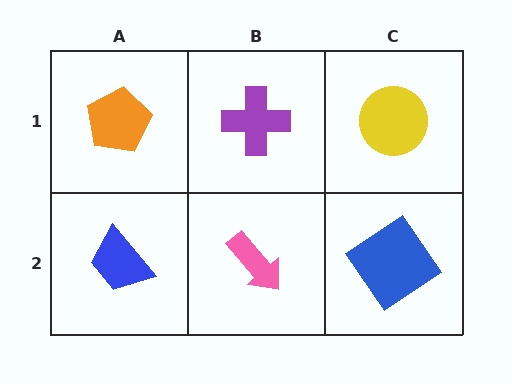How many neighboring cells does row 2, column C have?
2.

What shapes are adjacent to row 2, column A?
An orange pentagon (row 1, column A), a pink arrow (row 2, column B).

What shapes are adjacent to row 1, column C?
A blue diamond (row 2, column C), a purple cross (row 1, column B).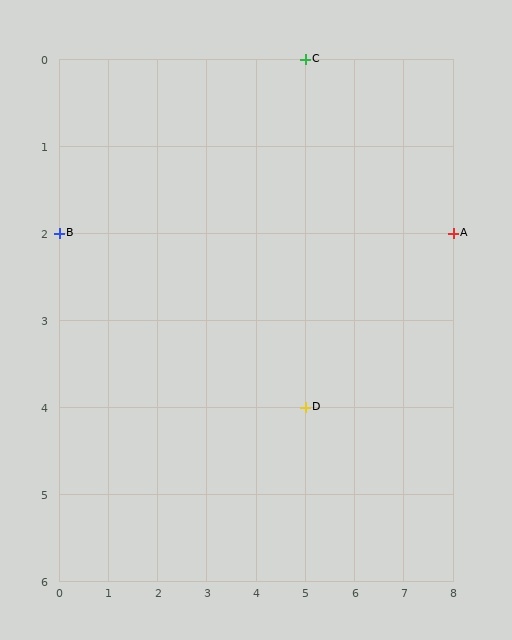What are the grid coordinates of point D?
Point D is at grid coordinates (5, 4).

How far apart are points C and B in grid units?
Points C and B are 5 columns and 2 rows apart (about 5.4 grid units diagonally).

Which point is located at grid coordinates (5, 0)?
Point C is at (5, 0).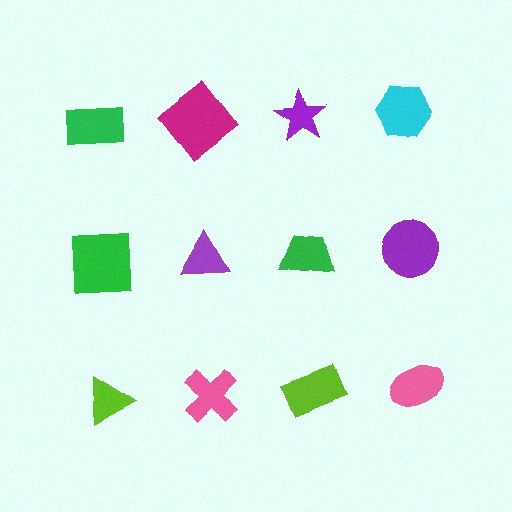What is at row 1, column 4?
A cyan hexagon.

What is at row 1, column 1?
A green rectangle.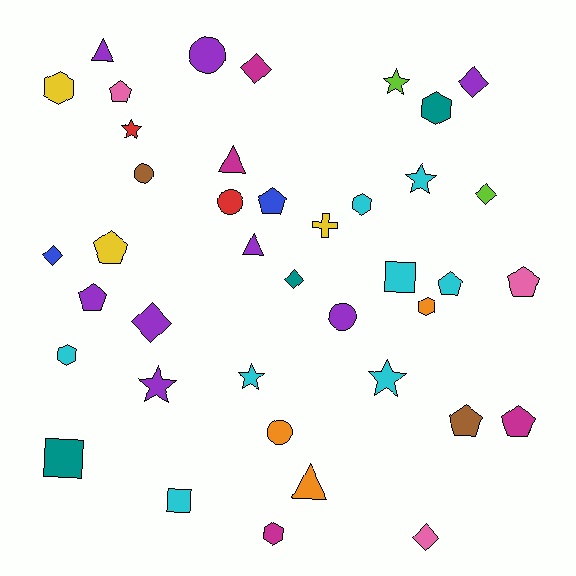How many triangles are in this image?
There are 4 triangles.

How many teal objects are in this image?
There are 3 teal objects.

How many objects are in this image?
There are 40 objects.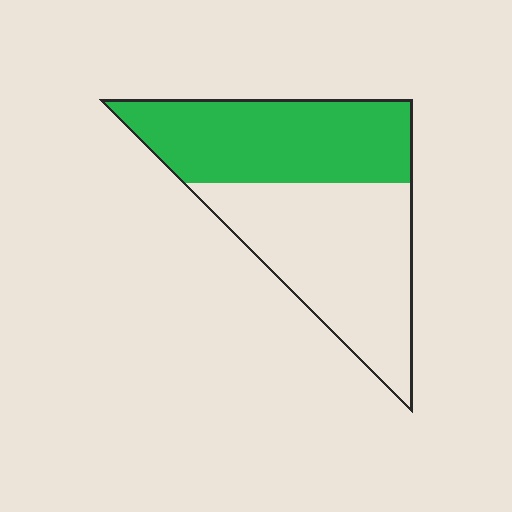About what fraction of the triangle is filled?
About one half (1/2).